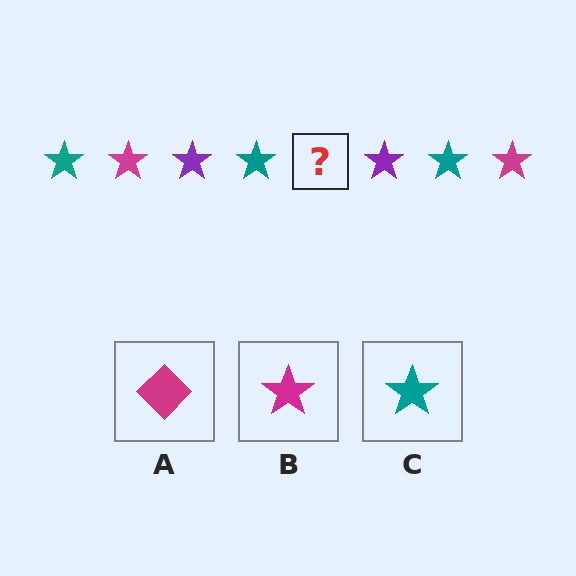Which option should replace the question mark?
Option B.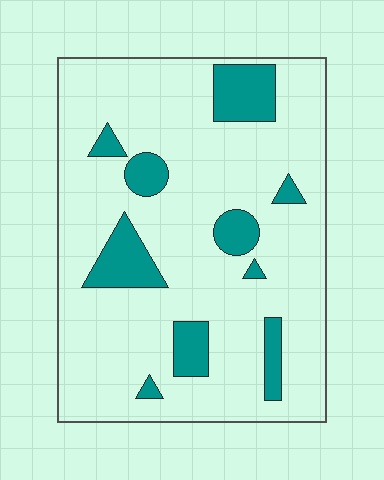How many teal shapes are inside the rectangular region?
10.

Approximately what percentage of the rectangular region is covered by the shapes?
Approximately 15%.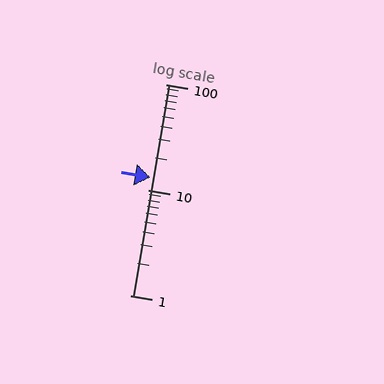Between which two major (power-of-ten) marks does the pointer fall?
The pointer is between 10 and 100.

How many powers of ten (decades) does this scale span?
The scale spans 2 decades, from 1 to 100.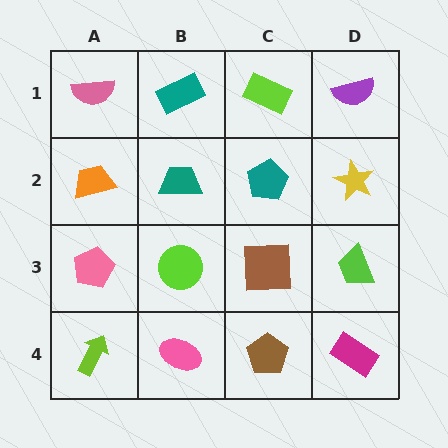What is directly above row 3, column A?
An orange trapezoid.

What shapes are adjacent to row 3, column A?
An orange trapezoid (row 2, column A), a lime arrow (row 4, column A), a lime circle (row 3, column B).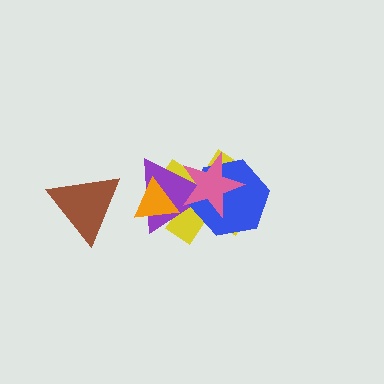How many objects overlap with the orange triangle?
2 objects overlap with the orange triangle.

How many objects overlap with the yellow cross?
4 objects overlap with the yellow cross.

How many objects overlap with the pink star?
3 objects overlap with the pink star.